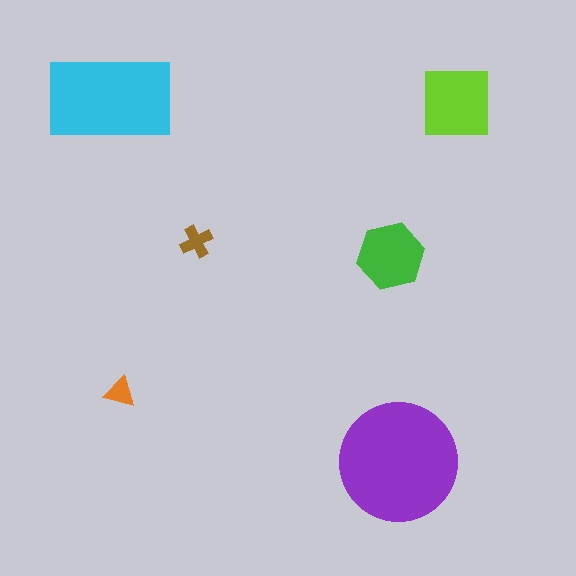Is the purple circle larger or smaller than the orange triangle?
Larger.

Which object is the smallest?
The orange triangle.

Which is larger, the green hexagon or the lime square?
The lime square.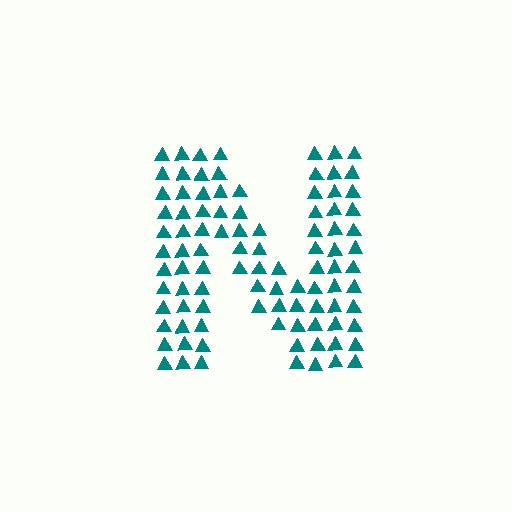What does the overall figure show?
The overall figure shows the letter N.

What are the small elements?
The small elements are triangles.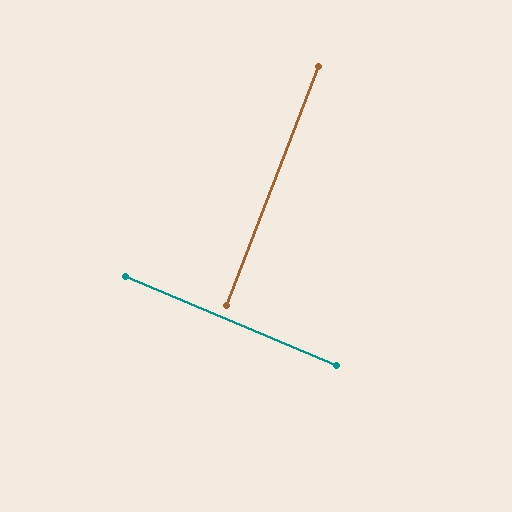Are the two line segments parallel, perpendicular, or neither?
Perpendicular — they meet at approximately 88°.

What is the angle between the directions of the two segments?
Approximately 88 degrees.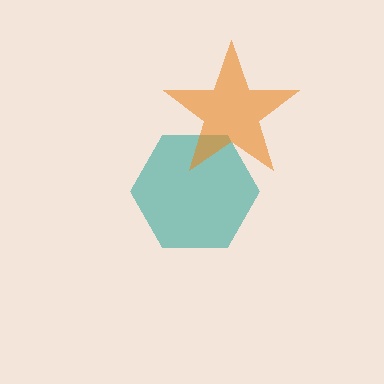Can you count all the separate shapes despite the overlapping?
Yes, there are 2 separate shapes.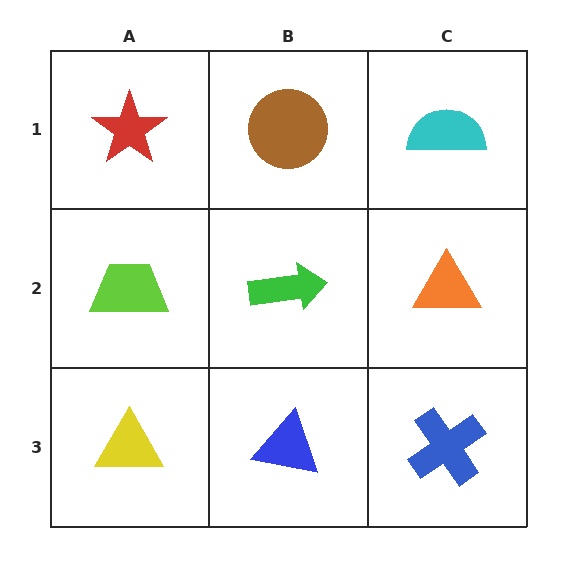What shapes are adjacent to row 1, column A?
A lime trapezoid (row 2, column A), a brown circle (row 1, column B).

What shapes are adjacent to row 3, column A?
A lime trapezoid (row 2, column A), a blue triangle (row 3, column B).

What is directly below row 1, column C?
An orange triangle.